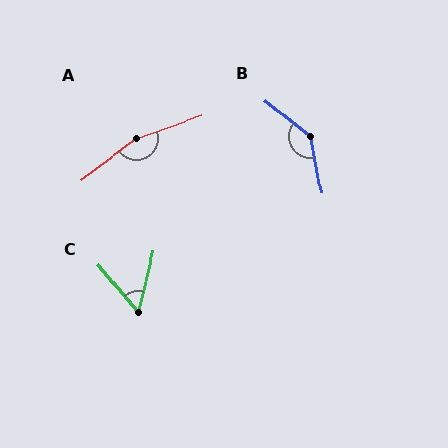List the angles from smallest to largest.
C (53°), B (139°), A (162°).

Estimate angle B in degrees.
Approximately 139 degrees.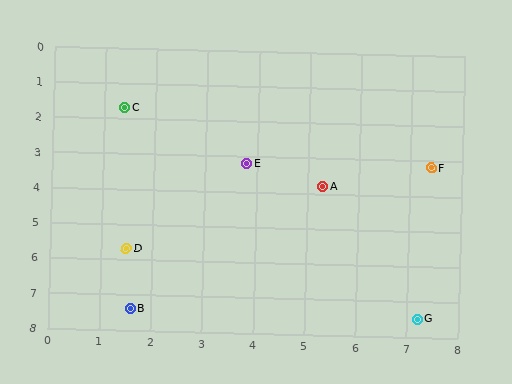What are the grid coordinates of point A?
Point A is at approximately (5.3, 3.8).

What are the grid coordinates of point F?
Point F is at approximately (7.4, 3.2).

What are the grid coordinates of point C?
Point C is at approximately (1.4, 1.7).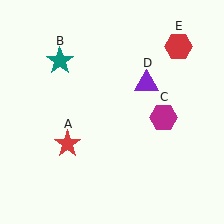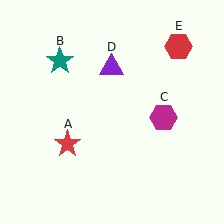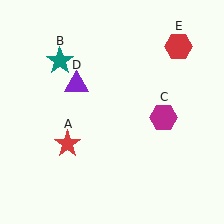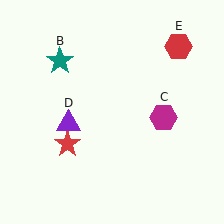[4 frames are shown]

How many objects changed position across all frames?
1 object changed position: purple triangle (object D).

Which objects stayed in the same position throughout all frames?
Red star (object A) and teal star (object B) and magenta hexagon (object C) and red hexagon (object E) remained stationary.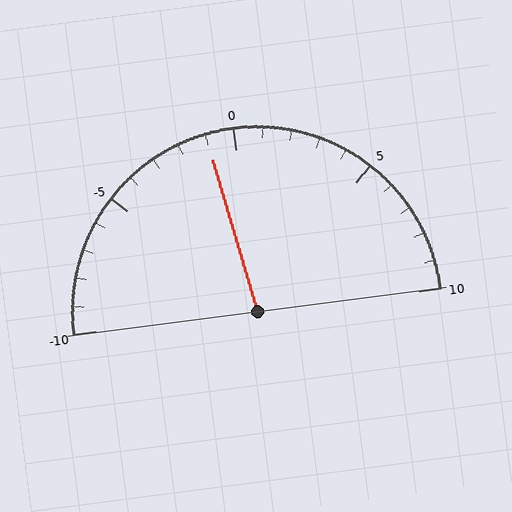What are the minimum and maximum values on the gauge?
The gauge ranges from -10 to 10.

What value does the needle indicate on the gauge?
The needle indicates approximately -1.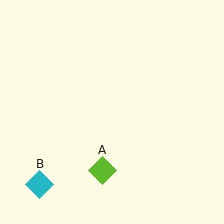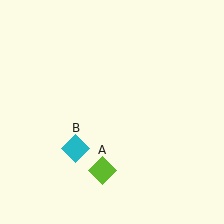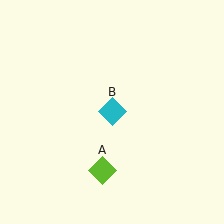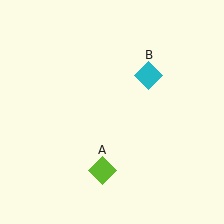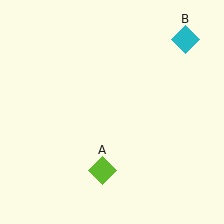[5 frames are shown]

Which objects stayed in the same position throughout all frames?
Lime diamond (object A) remained stationary.